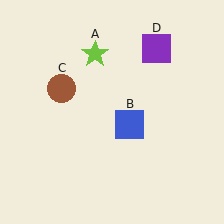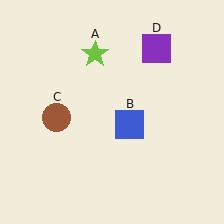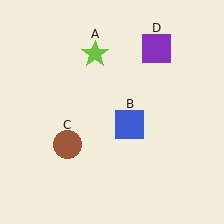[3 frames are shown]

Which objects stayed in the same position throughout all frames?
Lime star (object A) and blue square (object B) and purple square (object D) remained stationary.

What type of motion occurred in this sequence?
The brown circle (object C) rotated counterclockwise around the center of the scene.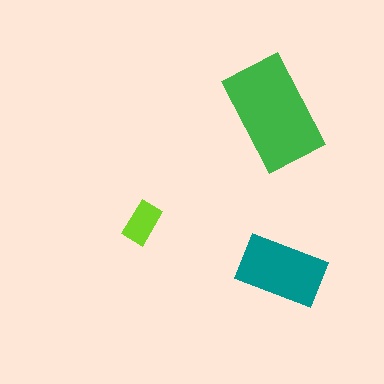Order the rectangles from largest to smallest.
the green one, the teal one, the lime one.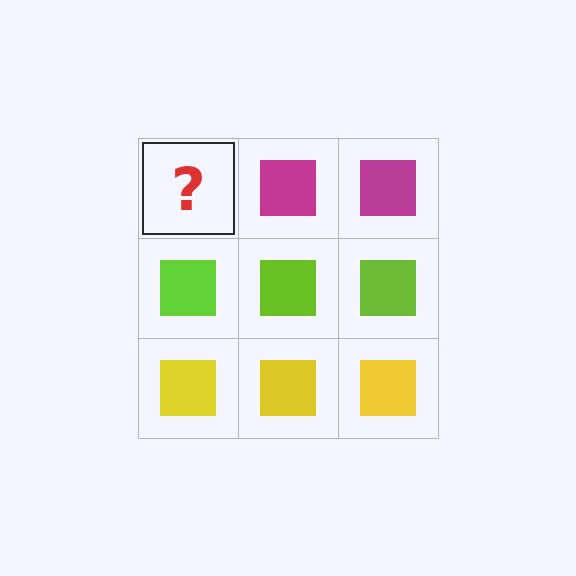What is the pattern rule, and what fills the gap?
The rule is that each row has a consistent color. The gap should be filled with a magenta square.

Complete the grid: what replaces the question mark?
The question mark should be replaced with a magenta square.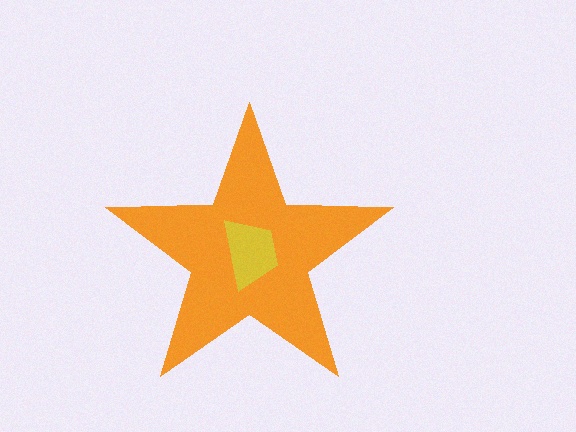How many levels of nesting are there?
2.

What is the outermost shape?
The orange star.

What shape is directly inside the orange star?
The yellow trapezoid.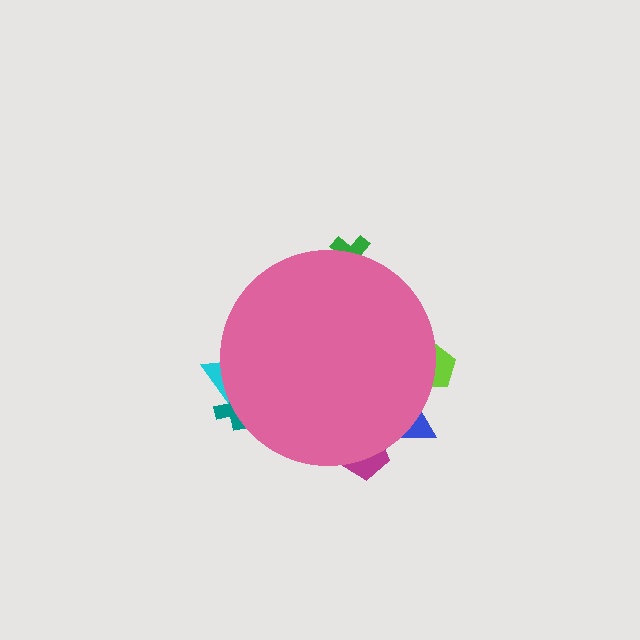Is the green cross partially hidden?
Yes, the green cross is partially hidden behind the pink circle.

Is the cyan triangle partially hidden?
Yes, the cyan triangle is partially hidden behind the pink circle.